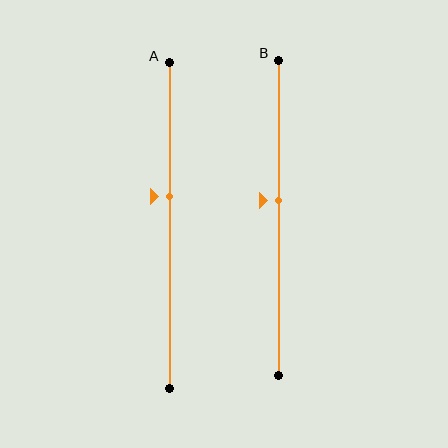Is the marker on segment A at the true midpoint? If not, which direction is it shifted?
No, the marker on segment A is shifted upward by about 9% of the segment length.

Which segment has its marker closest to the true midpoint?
Segment B has its marker closest to the true midpoint.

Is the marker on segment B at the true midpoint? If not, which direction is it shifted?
No, the marker on segment B is shifted upward by about 6% of the segment length.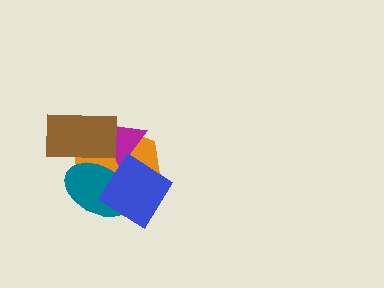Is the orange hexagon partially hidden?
Yes, it is partially covered by another shape.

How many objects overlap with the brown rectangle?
3 objects overlap with the brown rectangle.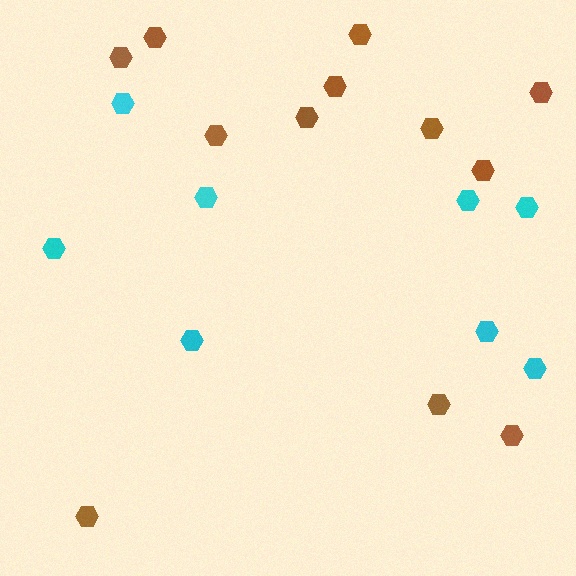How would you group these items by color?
There are 2 groups: one group of brown hexagons (12) and one group of cyan hexagons (8).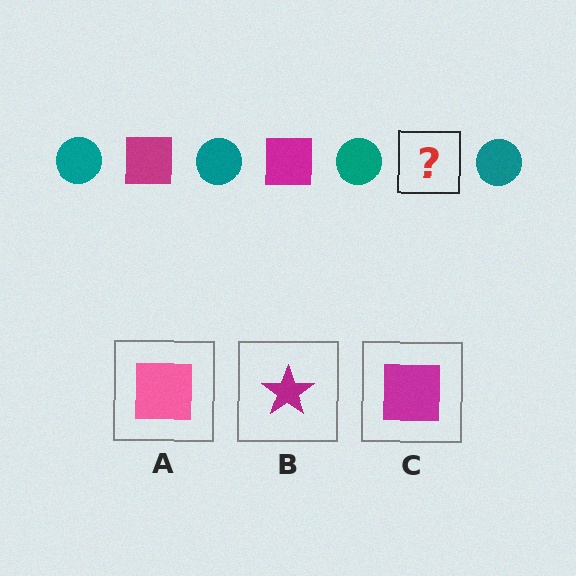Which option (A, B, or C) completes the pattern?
C.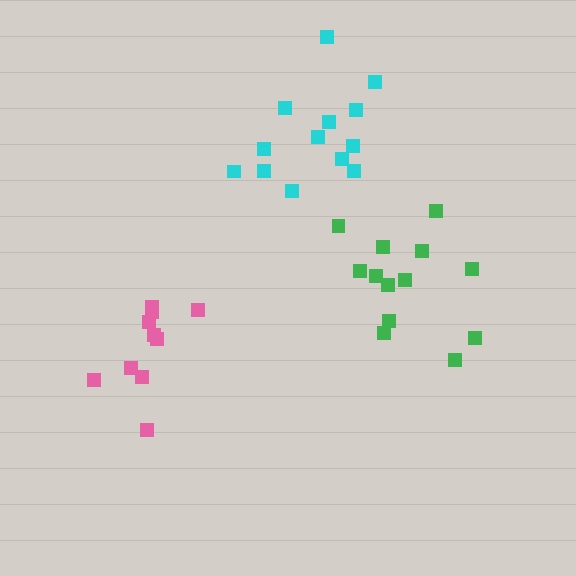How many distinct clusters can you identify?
There are 3 distinct clusters.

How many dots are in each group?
Group 1: 13 dots, Group 2: 13 dots, Group 3: 10 dots (36 total).